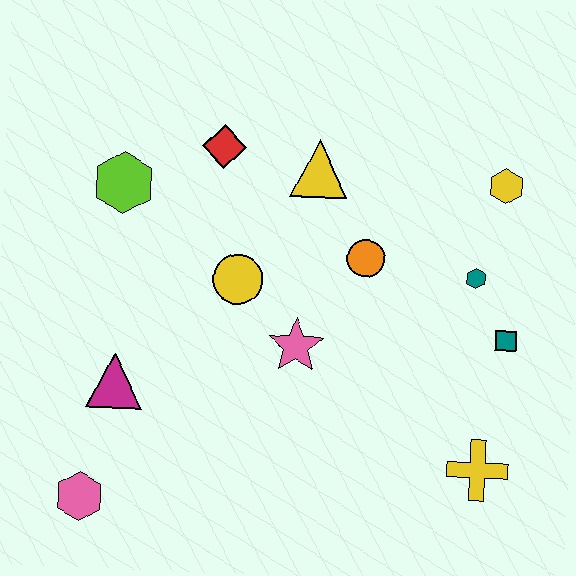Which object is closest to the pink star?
The yellow circle is closest to the pink star.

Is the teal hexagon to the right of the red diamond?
Yes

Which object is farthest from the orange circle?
The pink hexagon is farthest from the orange circle.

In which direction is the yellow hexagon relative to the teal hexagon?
The yellow hexagon is above the teal hexagon.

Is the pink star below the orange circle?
Yes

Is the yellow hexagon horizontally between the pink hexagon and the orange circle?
No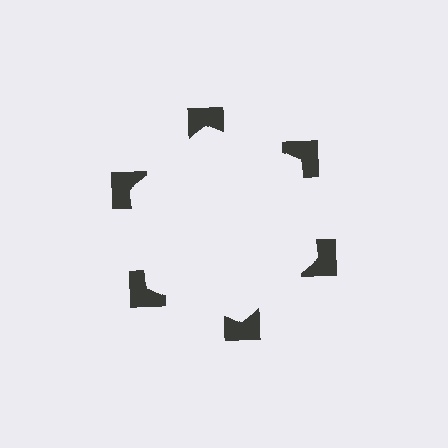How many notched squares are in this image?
There are 6 — one at each vertex of the illusory hexagon.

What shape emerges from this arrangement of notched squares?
An illusory hexagon — its edges are inferred from the aligned wedge cuts in the notched squares, not physically drawn.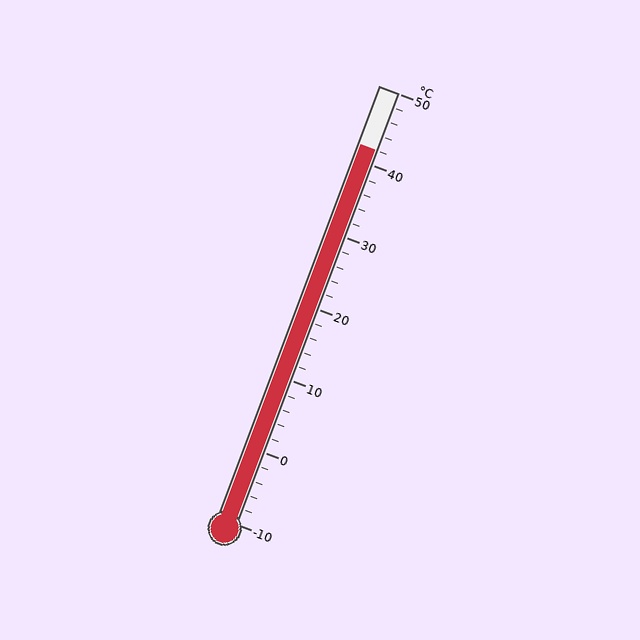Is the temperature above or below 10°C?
The temperature is above 10°C.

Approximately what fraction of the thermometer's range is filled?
The thermometer is filled to approximately 85% of its range.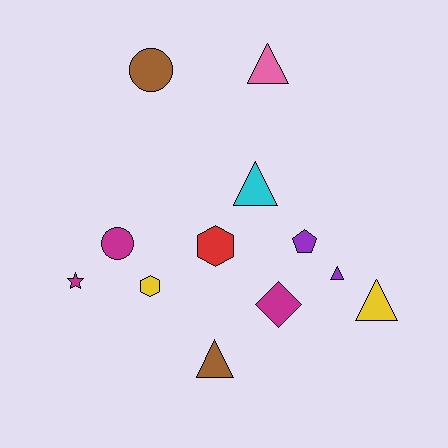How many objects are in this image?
There are 12 objects.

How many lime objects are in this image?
There are no lime objects.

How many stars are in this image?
There is 1 star.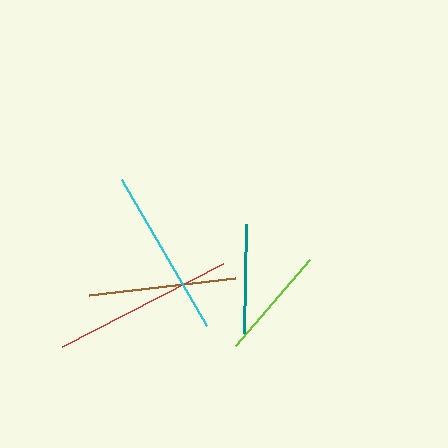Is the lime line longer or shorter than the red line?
The red line is longer than the lime line.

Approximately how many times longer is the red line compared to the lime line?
The red line is approximately 1.6 times the length of the lime line.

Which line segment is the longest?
The red line is the longest at approximately 181 pixels.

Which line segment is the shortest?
The teal line is the shortest at approximately 109 pixels.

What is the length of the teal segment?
The teal segment is approximately 109 pixels long.